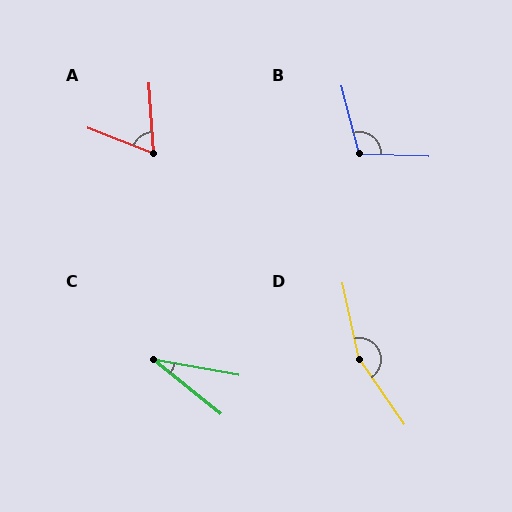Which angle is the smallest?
C, at approximately 28 degrees.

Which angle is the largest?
D, at approximately 157 degrees.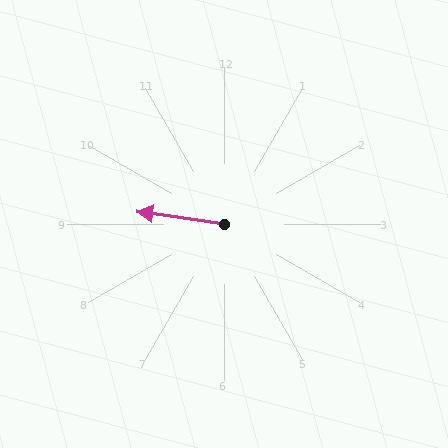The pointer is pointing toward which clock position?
Roughly 9 o'clock.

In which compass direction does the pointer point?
West.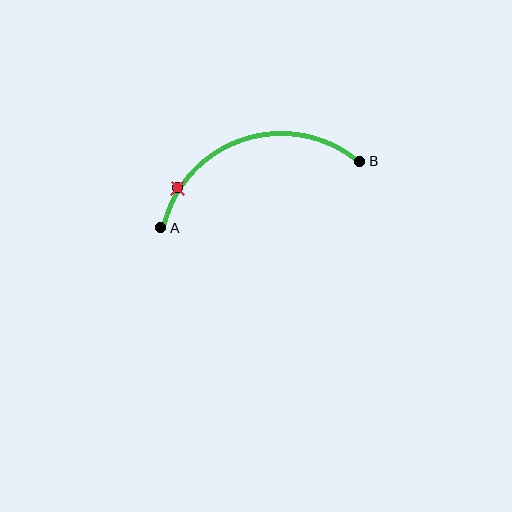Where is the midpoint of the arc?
The arc midpoint is the point on the curve farthest from the straight line joining A and B. It sits above that line.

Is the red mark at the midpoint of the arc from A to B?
No. The red mark lies on the arc but is closer to endpoint A. The arc midpoint would be at the point on the curve equidistant along the arc from both A and B.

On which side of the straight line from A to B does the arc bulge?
The arc bulges above the straight line connecting A and B.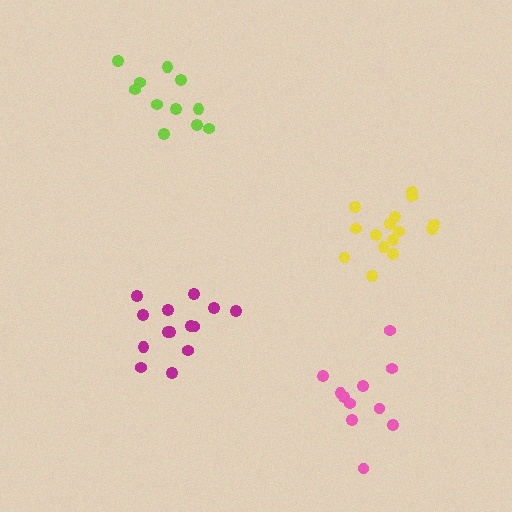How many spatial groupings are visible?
There are 4 spatial groupings.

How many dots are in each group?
Group 1: 14 dots, Group 2: 15 dots, Group 3: 11 dots, Group 4: 11 dots (51 total).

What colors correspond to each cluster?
The clusters are colored: magenta, yellow, pink, lime.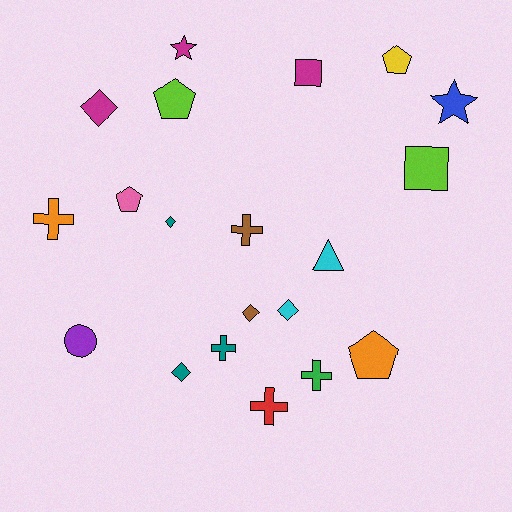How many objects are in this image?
There are 20 objects.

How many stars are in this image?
There are 2 stars.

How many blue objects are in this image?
There is 1 blue object.